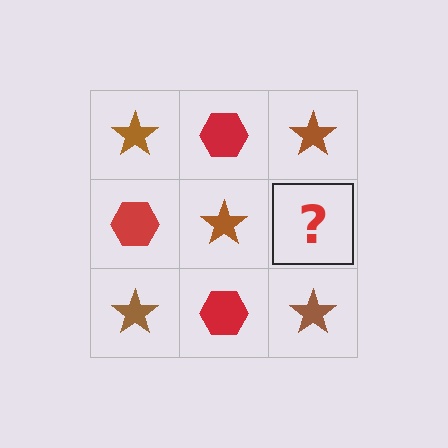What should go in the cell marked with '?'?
The missing cell should contain a red hexagon.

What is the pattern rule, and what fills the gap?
The rule is that it alternates brown star and red hexagon in a checkerboard pattern. The gap should be filled with a red hexagon.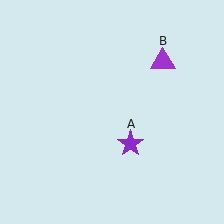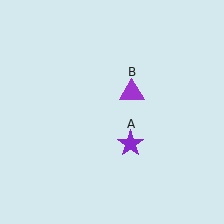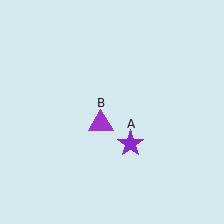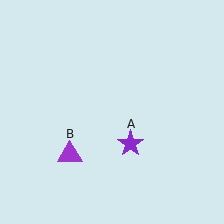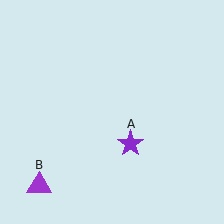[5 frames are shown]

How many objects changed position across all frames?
1 object changed position: purple triangle (object B).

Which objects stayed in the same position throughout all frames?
Purple star (object A) remained stationary.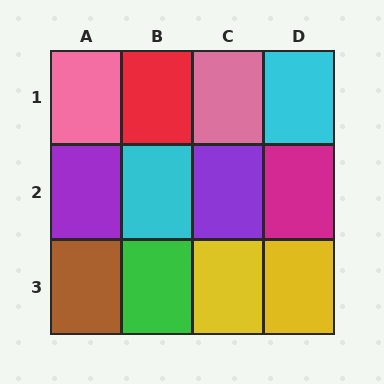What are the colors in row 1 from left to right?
Pink, red, pink, cyan.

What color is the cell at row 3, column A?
Brown.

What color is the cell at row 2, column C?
Purple.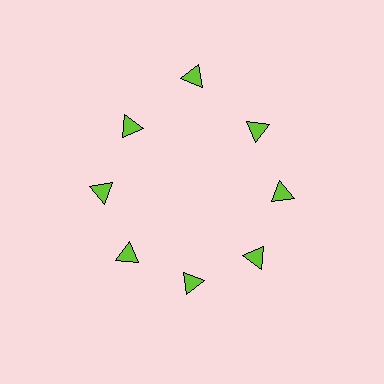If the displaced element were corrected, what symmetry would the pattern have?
It would have 8-fold rotational symmetry — the pattern would map onto itself every 45 degrees.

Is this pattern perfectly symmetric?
No. The 8 lime triangles are arranged in a ring, but one element near the 12 o'clock position is pushed outward from the center, breaking the 8-fold rotational symmetry.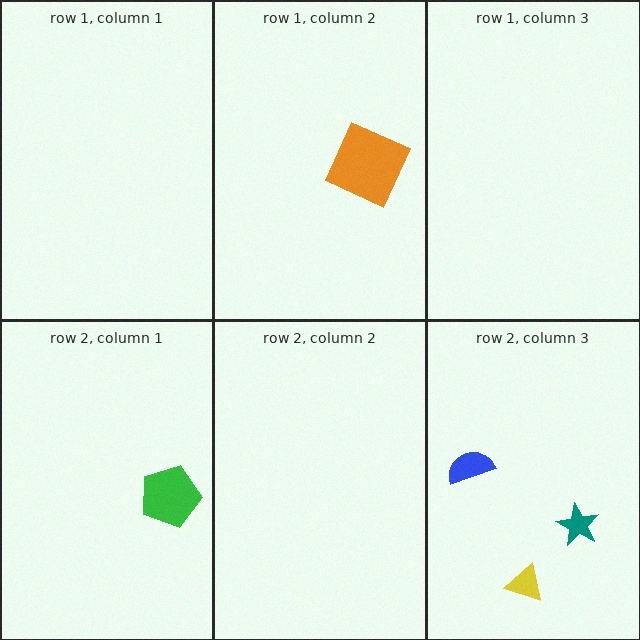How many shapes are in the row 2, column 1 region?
1.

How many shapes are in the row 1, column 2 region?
1.